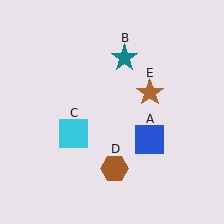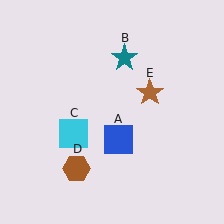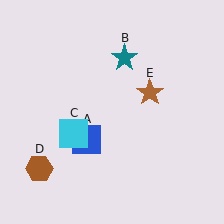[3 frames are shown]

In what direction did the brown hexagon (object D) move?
The brown hexagon (object D) moved left.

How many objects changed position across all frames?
2 objects changed position: blue square (object A), brown hexagon (object D).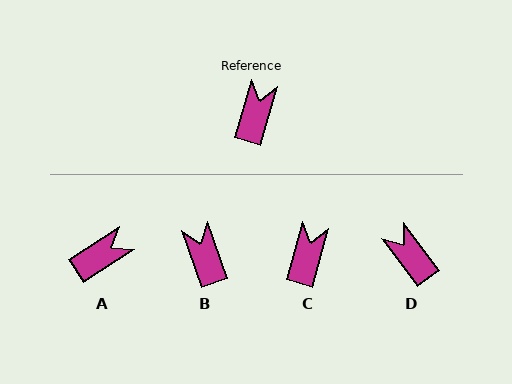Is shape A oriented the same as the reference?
No, it is off by about 41 degrees.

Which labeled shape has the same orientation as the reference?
C.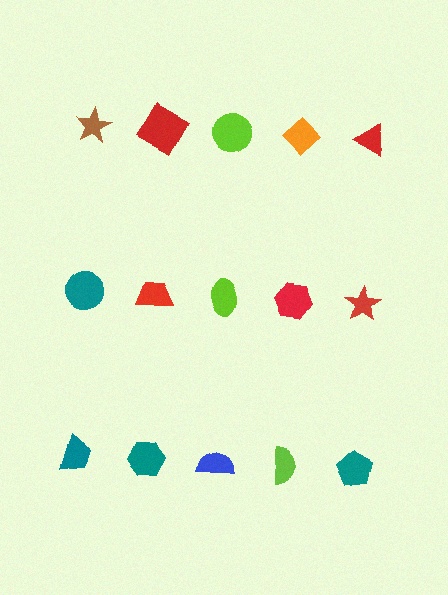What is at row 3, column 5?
A teal pentagon.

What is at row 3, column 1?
A teal trapezoid.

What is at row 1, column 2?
A red diamond.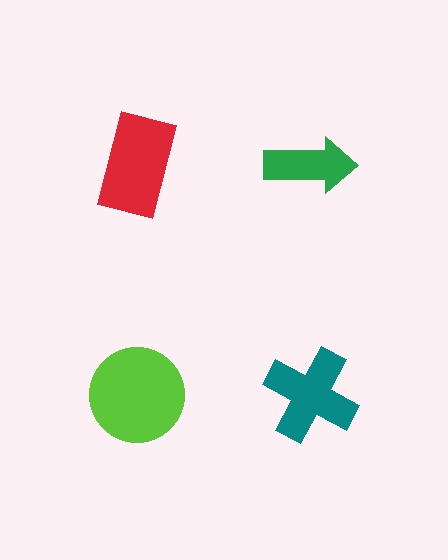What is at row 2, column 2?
A teal cross.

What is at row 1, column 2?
A green arrow.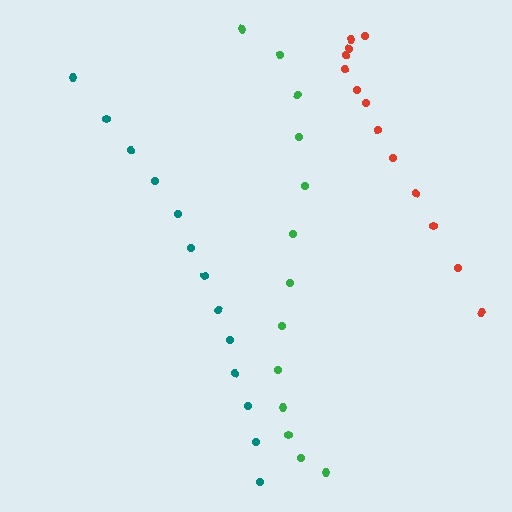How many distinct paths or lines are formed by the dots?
There are 3 distinct paths.